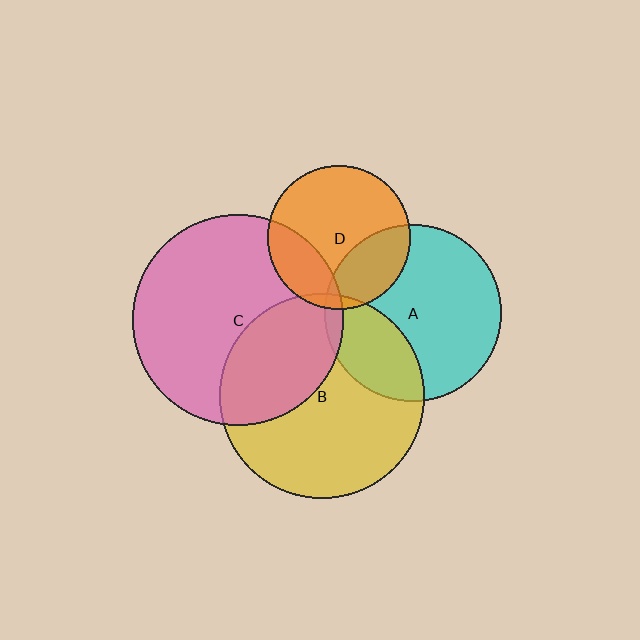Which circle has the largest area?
Circle C (pink).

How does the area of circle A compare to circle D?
Approximately 1.5 times.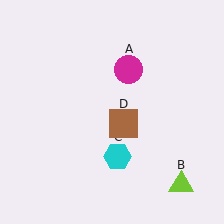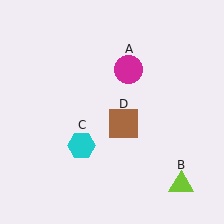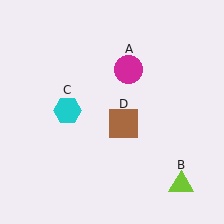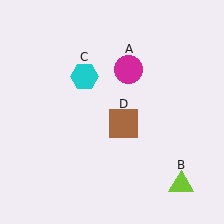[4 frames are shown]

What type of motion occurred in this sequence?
The cyan hexagon (object C) rotated clockwise around the center of the scene.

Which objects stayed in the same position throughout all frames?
Magenta circle (object A) and lime triangle (object B) and brown square (object D) remained stationary.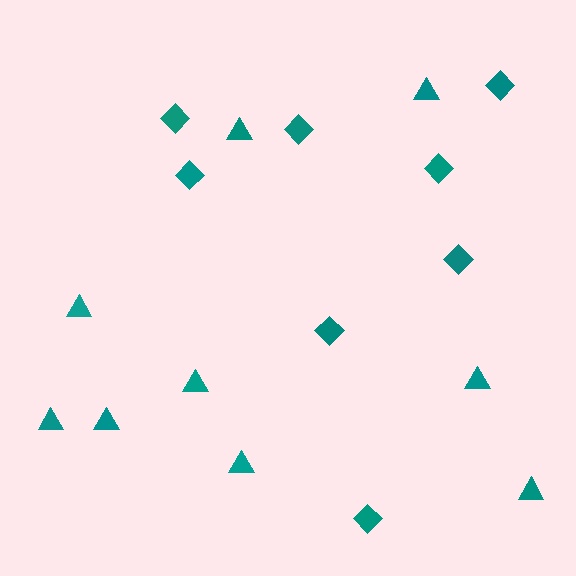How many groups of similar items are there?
There are 2 groups: one group of diamonds (8) and one group of triangles (9).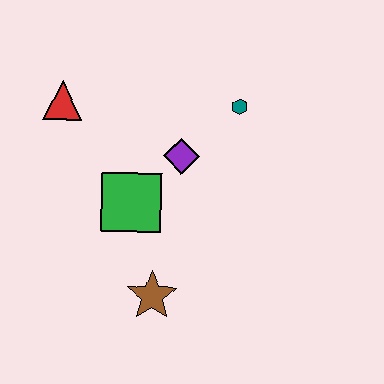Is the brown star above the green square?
No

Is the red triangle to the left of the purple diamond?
Yes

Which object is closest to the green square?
The purple diamond is closest to the green square.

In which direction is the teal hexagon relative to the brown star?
The teal hexagon is above the brown star.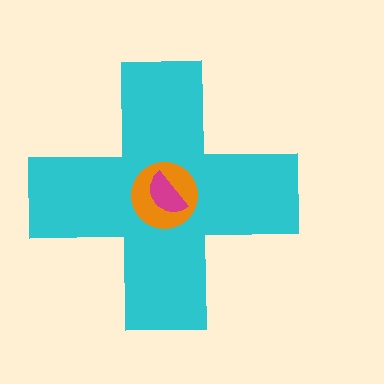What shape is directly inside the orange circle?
The magenta semicircle.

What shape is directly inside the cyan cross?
The orange circle.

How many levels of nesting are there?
3.